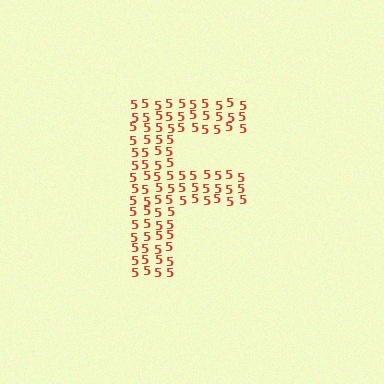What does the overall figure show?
The overall figure shows the letter F.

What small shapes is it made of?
It is made of small digit 5's.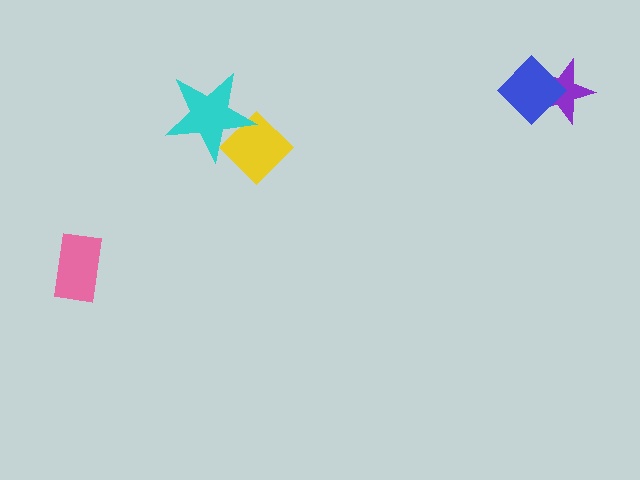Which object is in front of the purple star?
The blue diamond is in front of the purple star.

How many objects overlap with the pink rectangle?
0 objects overlap with the pink rectangle.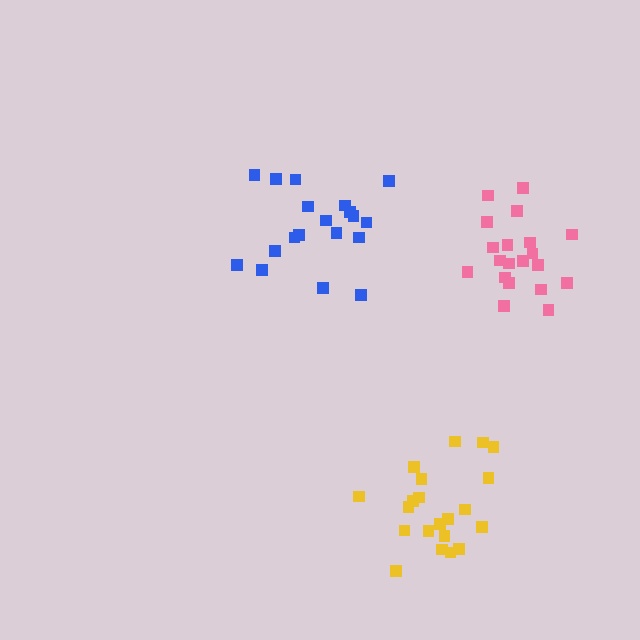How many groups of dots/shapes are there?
There are 3 groups.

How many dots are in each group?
Group 1: 19 dots, Group 2: 21 dots, Group 3: 21 dots (61 total).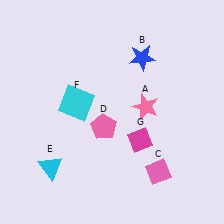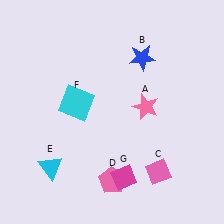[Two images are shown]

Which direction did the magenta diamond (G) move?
The magenta diamond (G) moved down.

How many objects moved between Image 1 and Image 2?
2 objects moved between the two images.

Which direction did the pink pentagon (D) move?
The pink pentagon (D) moved down.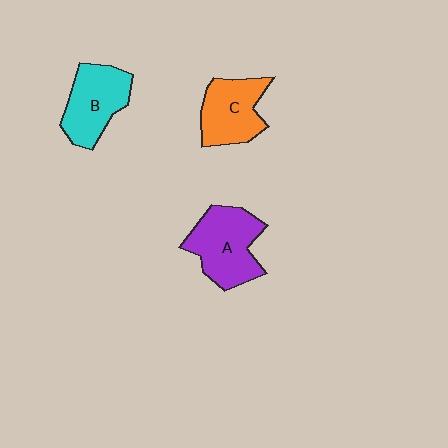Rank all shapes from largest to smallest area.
From largest to smallest: A (purple), B (cyan), C (orange).